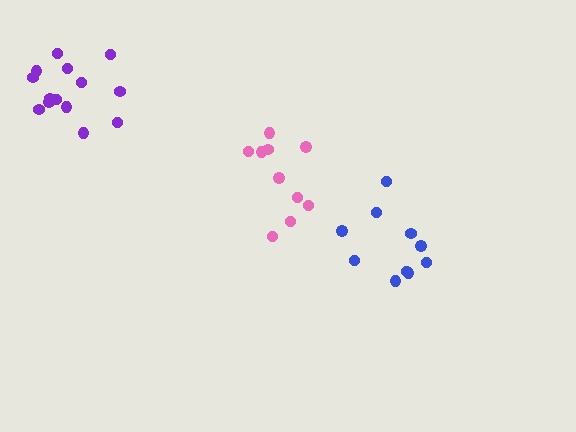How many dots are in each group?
Group 1: 10 dots, Group 2: 10 dots, Group 3: 14 dots (34 total).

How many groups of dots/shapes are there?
There are 3 groups.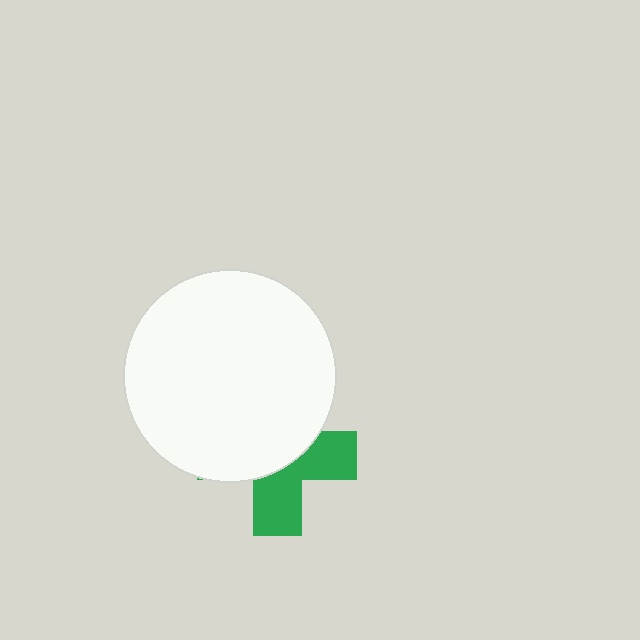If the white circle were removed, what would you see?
You would see the complete green cross.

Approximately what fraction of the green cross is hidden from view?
Roughly 58% of the green cross is hidden behind the white circle.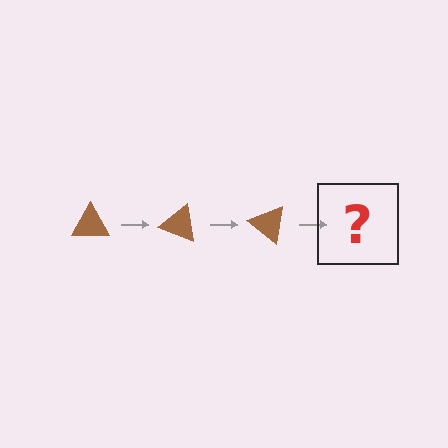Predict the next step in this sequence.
The next step is a brown triangle rotated 60 degrees.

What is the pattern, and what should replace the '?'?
The pattern is that the triangle rotates 20 degrees each step. The '?' should be a brown triangle rotated 60 degrees.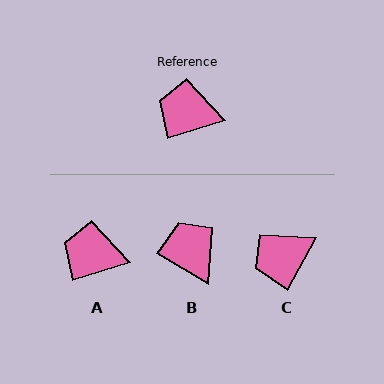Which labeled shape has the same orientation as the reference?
A.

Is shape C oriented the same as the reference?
No, it is off by about 44 degrees.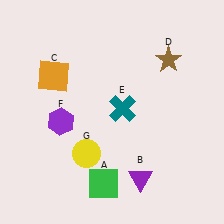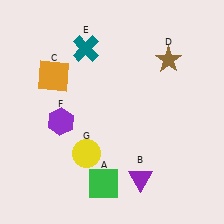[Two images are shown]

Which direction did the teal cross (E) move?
The teal cross (E) moved up.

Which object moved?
The teal cross (E) moved up.